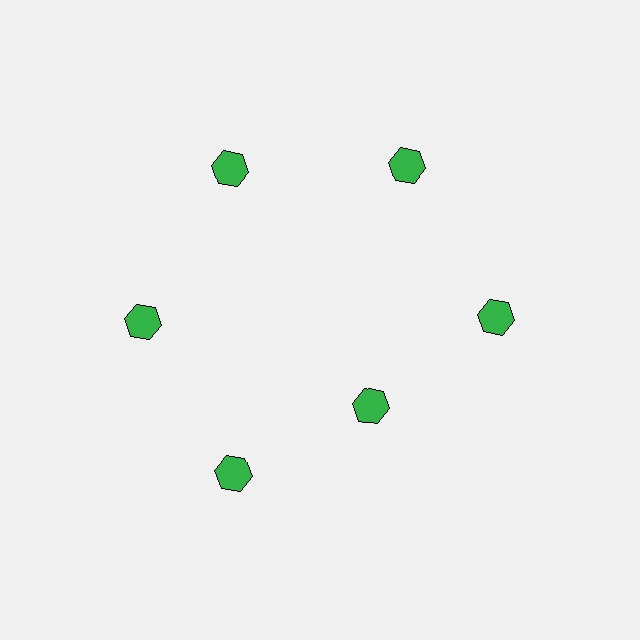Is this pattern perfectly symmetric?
No. The 6 green hexagons are arranged in a ring, but one element near the 5 o'clock position is pulled inward toward the center, breaking the 6-fold rotational symmetry.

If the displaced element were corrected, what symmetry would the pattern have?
It would have 6-fold rotational symmetry — the pattern would map onto itself every 60 degrees.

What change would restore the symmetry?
The symmetry would be restored by moving it outward, back onto the ring so that all 6 hexagons sit at equal angles and equal distance from the center.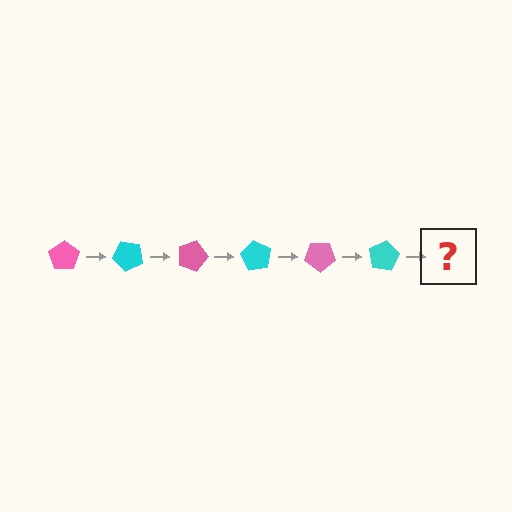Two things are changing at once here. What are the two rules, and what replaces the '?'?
The two rules are that it rotates 45 degrees each step and the color cycles through pink and cyan. The '?' should be a pink pentagon, rotated 270 degrees from the start.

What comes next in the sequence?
The next element should be a pink pentagon, rotated 270 degrees from the start.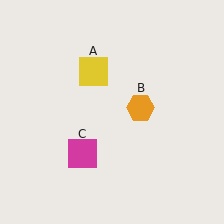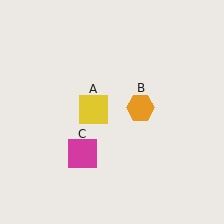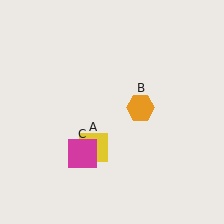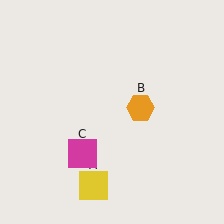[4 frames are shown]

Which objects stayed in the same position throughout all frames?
Orange hexagon (object B) and magenta square (object C) remained stationary.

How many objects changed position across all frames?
1 object changed position: yellow square (object A).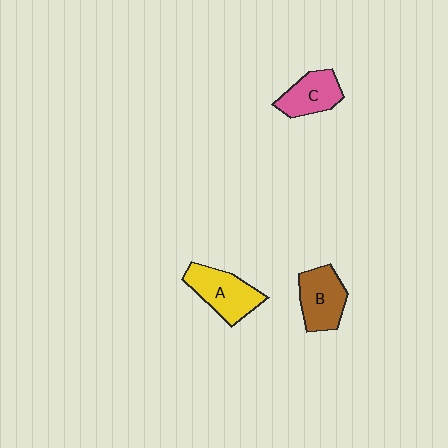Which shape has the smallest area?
Shape C (pink).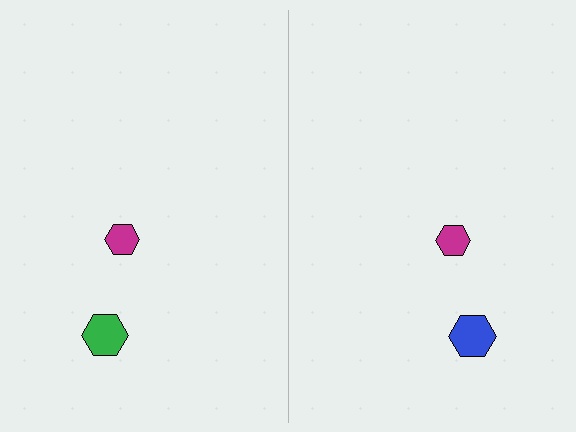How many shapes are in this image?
There are 4 shapes in this image.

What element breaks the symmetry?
The blue hexagon on the right side breaks the symmetry — its mirror counterpart is green.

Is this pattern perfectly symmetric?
No, the pattern is not perfectly symmetric. The blue hexagon on the right side breaks the symmetry — its mirror counterpart is green.